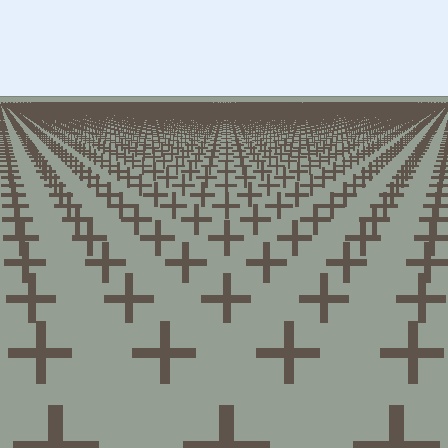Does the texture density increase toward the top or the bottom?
Density increases toward the top.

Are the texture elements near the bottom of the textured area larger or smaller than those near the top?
Larger. Near the bottom, elements are closer to the viewer and appear at a bigger on-screen size.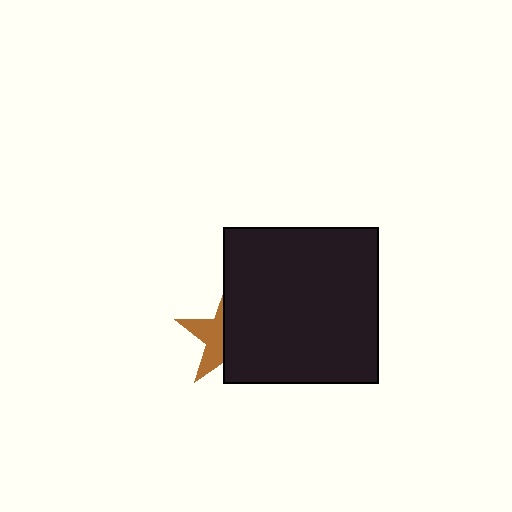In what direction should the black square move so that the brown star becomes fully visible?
The black square should move right. That is the shortest direction to clear the overlap and leave the brown star fully visible.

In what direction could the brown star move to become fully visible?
The brown star could move left. That would shift it out from behind the black square entirely.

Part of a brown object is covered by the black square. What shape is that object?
It is a star.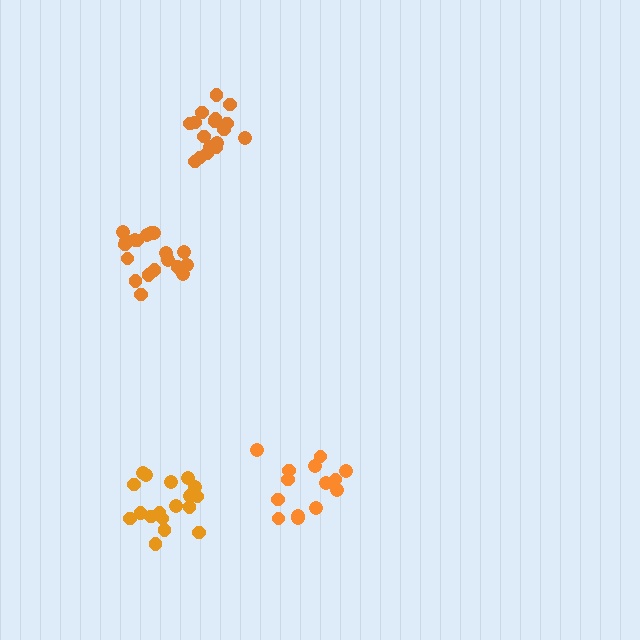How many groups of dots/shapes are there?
There are 4 groups.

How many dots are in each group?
Group 1: 19 dots, Group 2: 14 dots, Group 3: 19 dots, Group 4: 17 dots (69 total).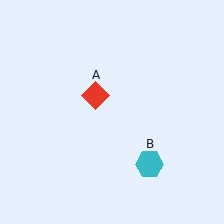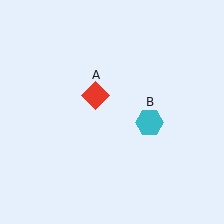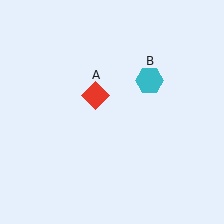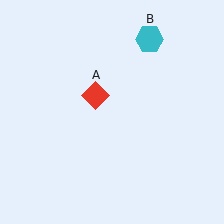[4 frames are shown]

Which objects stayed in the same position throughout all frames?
Red diamond (object A) remained stationary.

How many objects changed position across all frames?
1 object changed position: cyan hexagon (object B).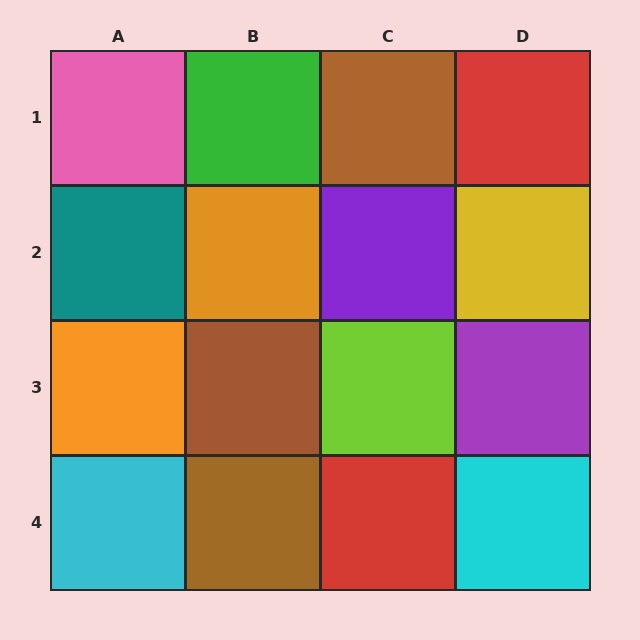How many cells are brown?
3 cells are brown.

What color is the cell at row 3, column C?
Lime.